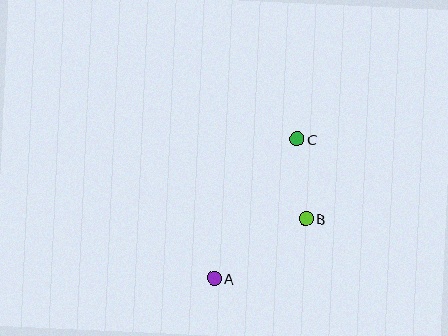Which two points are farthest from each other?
Points A and C are farthest from each other.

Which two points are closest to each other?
Points B and C are closest to each other.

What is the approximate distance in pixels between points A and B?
The distance between A and B is approximately 109 pixels.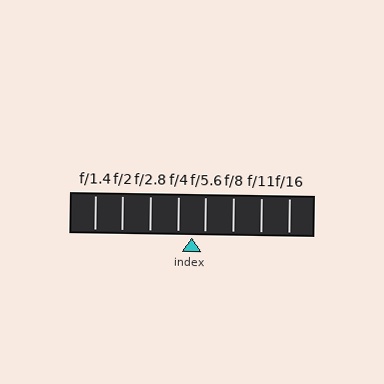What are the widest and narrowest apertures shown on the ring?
The widest aperture shown is f/1.4 and the narrowest is f/16.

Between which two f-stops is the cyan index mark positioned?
The index mark is between f/4 and f/5.6.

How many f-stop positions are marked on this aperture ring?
There are 8 f-stop positions marked.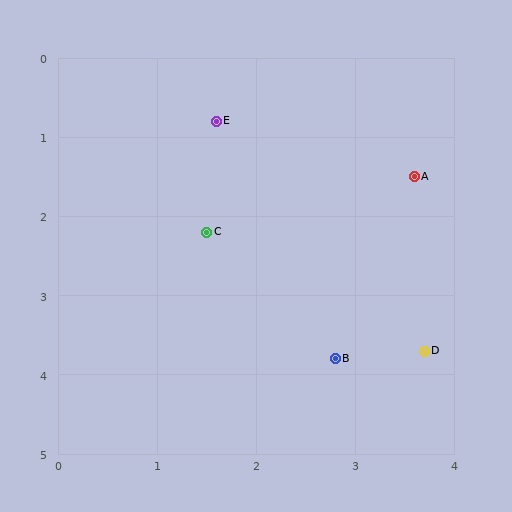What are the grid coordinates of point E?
Point E is at approximately (1.6, 0.8).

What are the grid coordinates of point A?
Point A is at approximately (3.6, 1.5).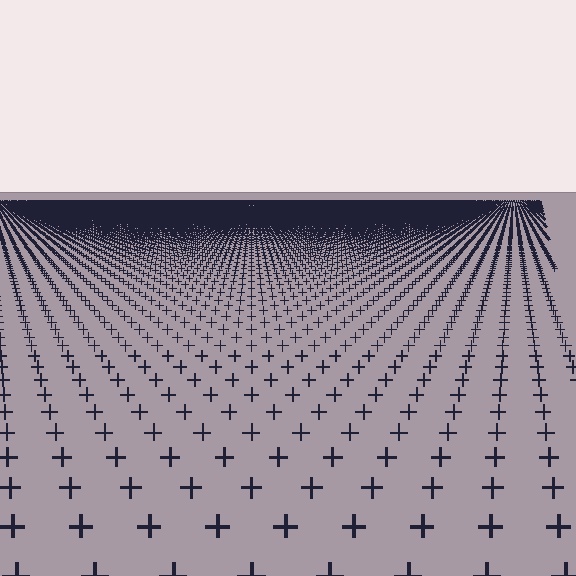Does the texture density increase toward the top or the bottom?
Density increases toward the top.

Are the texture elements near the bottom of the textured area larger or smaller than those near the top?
Larger. Near the bottom, elements are closer to the viewer and appear at a bigger on-screen size.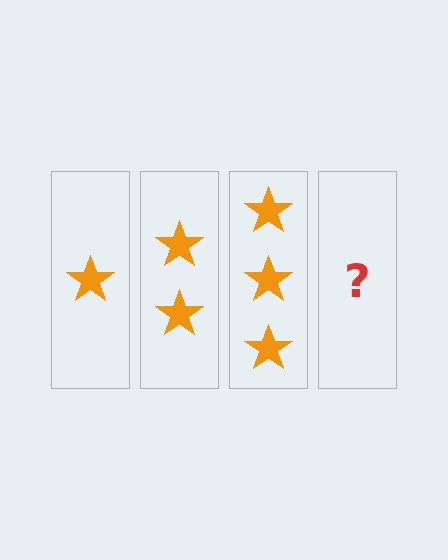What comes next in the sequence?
The next element should be 4 stars.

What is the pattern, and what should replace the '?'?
The pattern is that each step adds one more star. The '?' should be 4 stars.